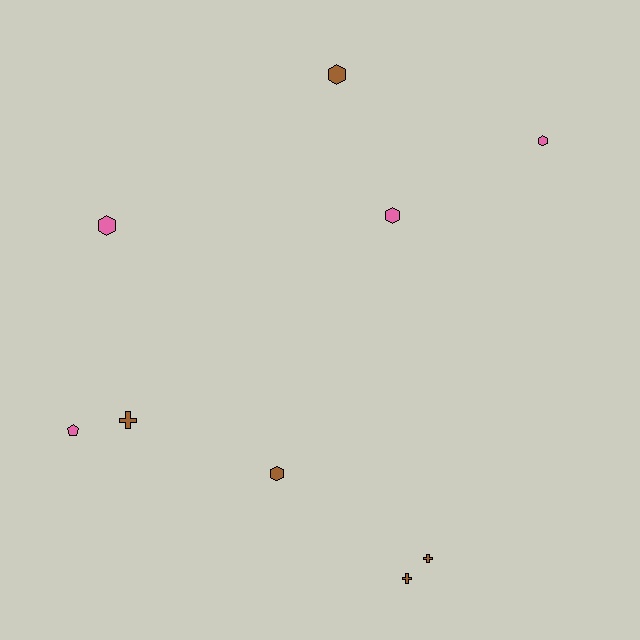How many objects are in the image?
There are 9 objects.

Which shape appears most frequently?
Hexagon, with 5 objects.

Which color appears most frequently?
Brown, with 5 objects.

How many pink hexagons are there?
There are 3 pink hexagons.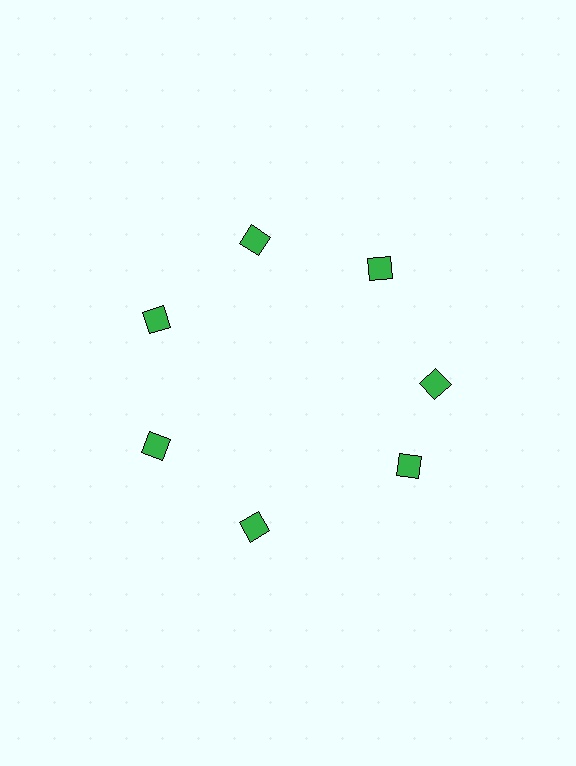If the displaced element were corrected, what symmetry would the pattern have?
It would have 7-fold rotational symmetry — the pattern would map onto itself every 51 degrees.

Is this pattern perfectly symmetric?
No. The 7 green diamonds are arranged in a ring, but one element near the 5 o'clock position is rotated out of alignment along the ring, breaking the 7-fold rotational symmetry.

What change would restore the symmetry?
The symmetry would be restored by rotating it back into even spacing with its neighbors so that all 7 diamonds sit at equal angles and equal distance from the center.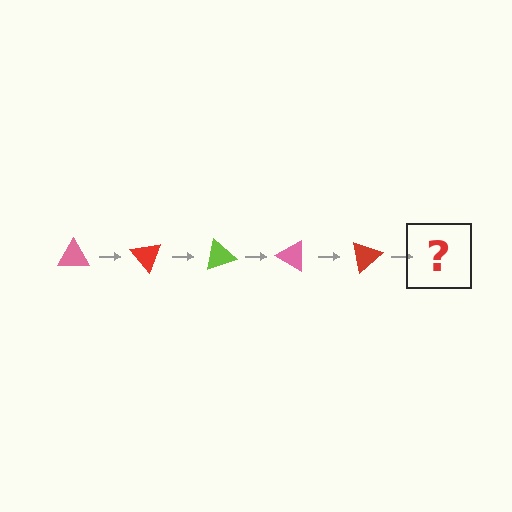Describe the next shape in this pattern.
It should be a lime triangle, rotated 250 degrees from the start.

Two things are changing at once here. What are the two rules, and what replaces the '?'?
The two rules are that it rotates 50 degrees each step and the color cycles through pink, red, and lime. The '?' should be a lime triangle, rotated 250 degrees from the start.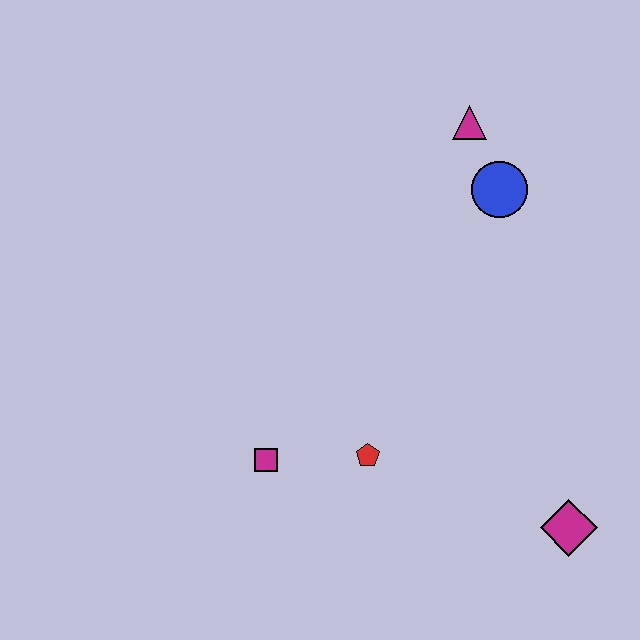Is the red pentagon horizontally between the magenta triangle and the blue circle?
No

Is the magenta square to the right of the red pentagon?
No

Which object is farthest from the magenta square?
The magenta triangle is farthest from the magenta square.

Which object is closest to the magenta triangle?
The blue circle is closest to the magenta triangle.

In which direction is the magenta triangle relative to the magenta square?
The magenta triangle is above the magenta square.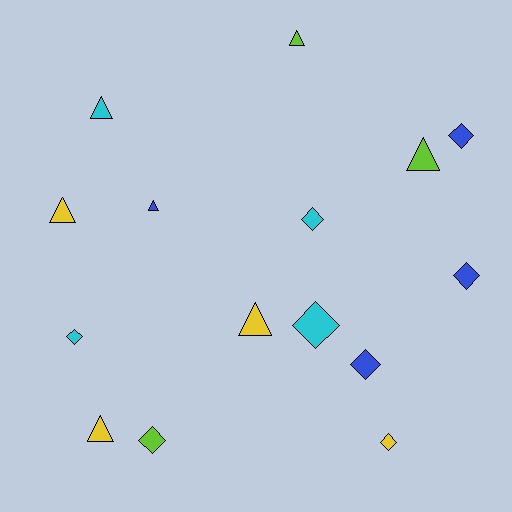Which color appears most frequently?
Cyan, with 4 objects.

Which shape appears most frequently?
Diamond, with 8 objects.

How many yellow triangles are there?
There are 3 yellow triangles.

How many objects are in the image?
There are 15 objects.